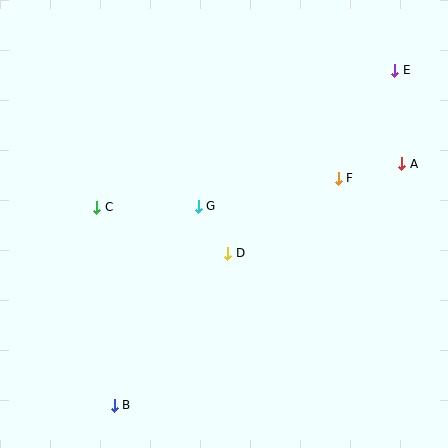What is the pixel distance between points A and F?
The distance between A and F is 65 pixels.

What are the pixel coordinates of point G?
Point G is at (198, 206).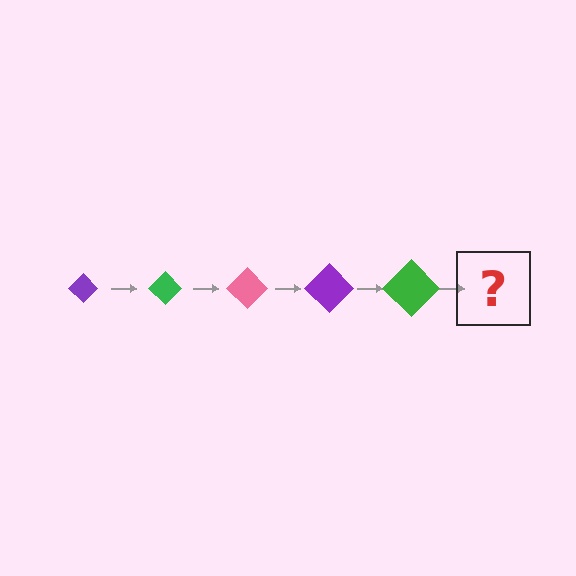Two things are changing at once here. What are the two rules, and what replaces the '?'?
The two rules are that the diamond grows larger each step and the color cycles through purple, green, and pink. The '?' should be a pink diamond, larger than the previous one.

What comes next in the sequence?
The next element should be a pink diamond, larger than the previous one.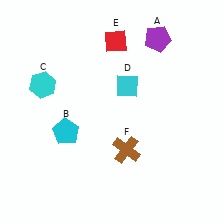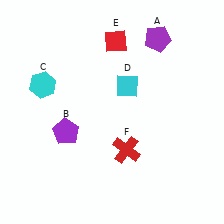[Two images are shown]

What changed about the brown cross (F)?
In Image 1, F is brown. In Image 2, it changed to red.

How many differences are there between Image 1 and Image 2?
There are 2 differences between the two images.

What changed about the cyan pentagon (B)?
In Image 1, B is cyan. In Image 2, it changed to purple.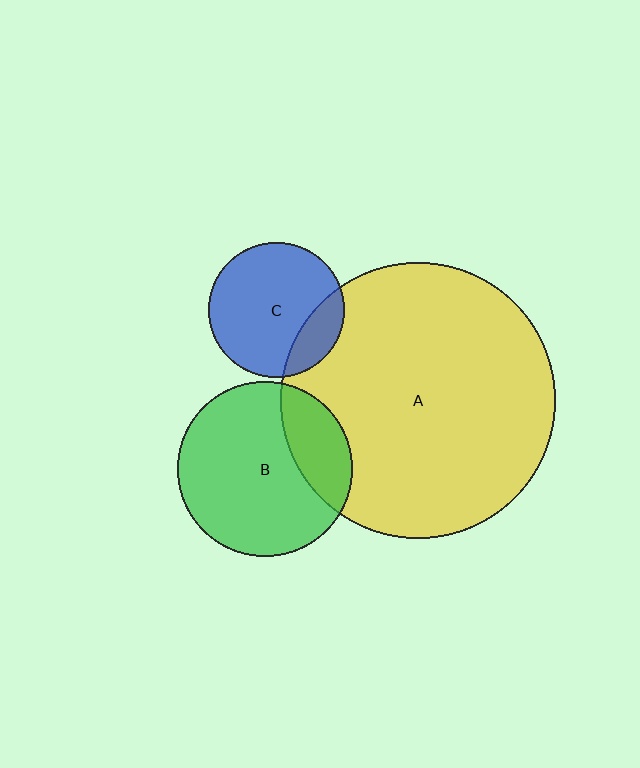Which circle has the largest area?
Circle A (yellow).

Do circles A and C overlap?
Yes.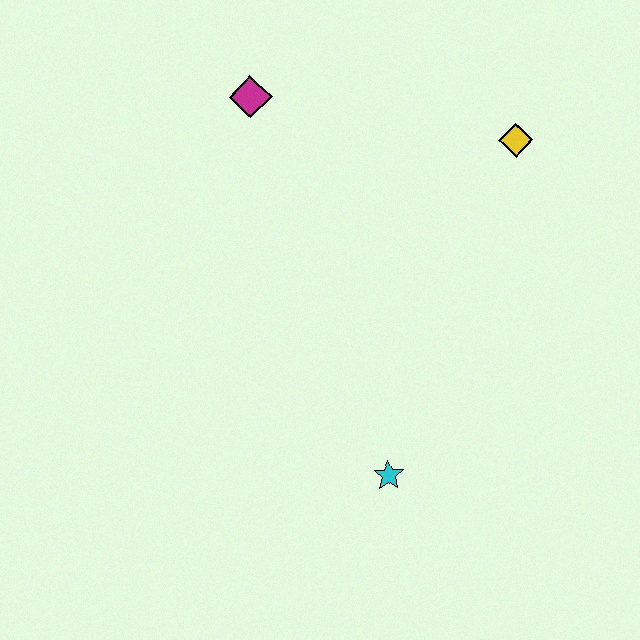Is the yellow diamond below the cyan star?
No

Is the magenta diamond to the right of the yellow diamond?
No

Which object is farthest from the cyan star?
The magenta diamond is farthest from the cyan star.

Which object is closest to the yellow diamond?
The magenta diamond is closest to the yellow diamond.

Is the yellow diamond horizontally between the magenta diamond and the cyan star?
No